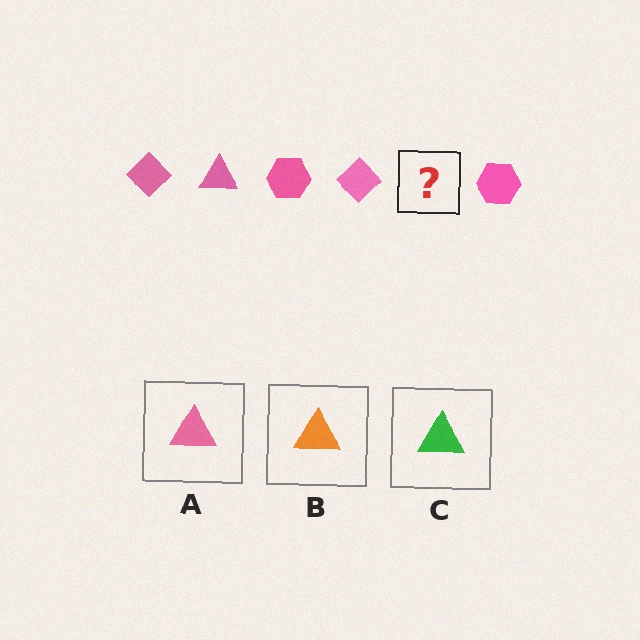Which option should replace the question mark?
Option A.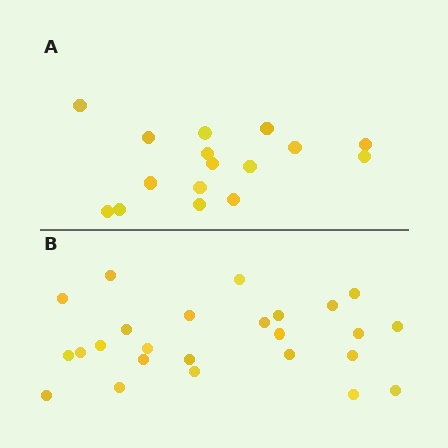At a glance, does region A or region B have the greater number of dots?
Region B (the bottom region) has more dots.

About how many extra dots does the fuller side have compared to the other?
Region B has roughly 8 or so more dots than region A.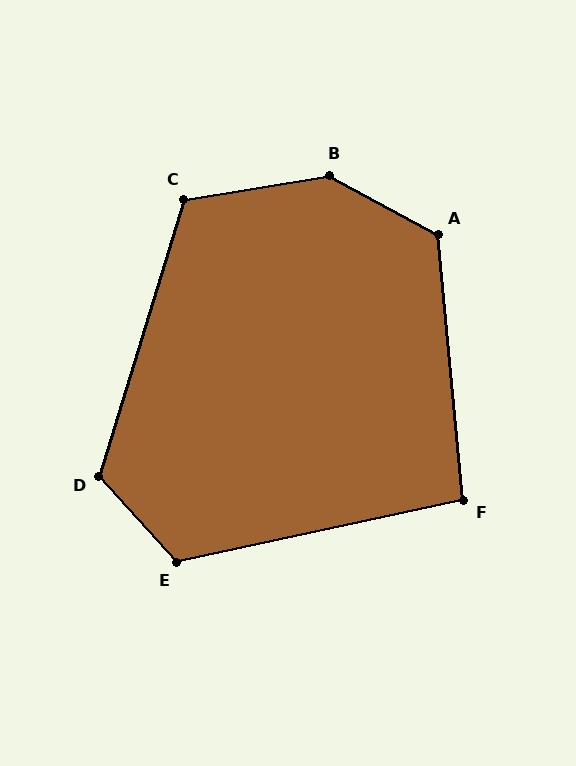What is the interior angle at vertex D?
Approximately 121 degrees (obtuse).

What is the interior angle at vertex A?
Approximately 124 degrees (obtuse).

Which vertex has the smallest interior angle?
F, at approximately 97 degrees.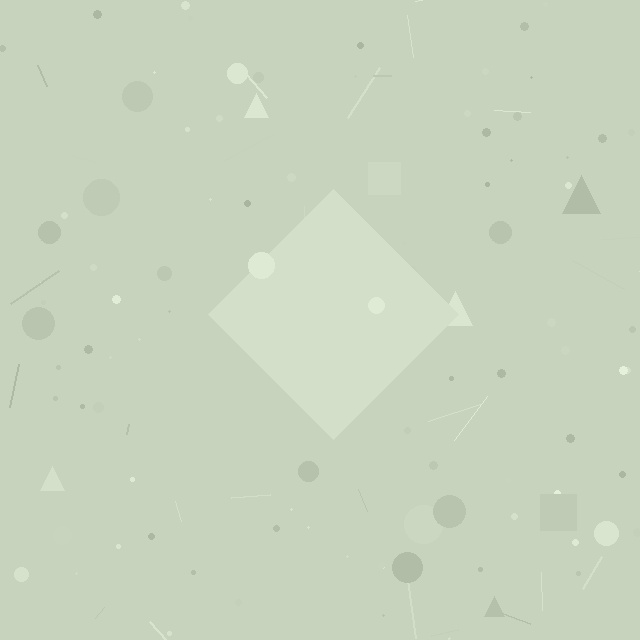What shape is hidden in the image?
A diamond is hidden in the image.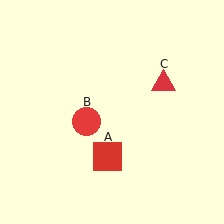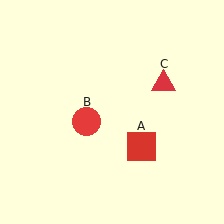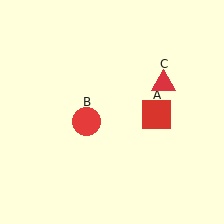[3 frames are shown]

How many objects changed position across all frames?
1 object changed position: red square (object A).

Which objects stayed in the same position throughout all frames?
Red circle (object B) and red triangle (object C) remained stationary.